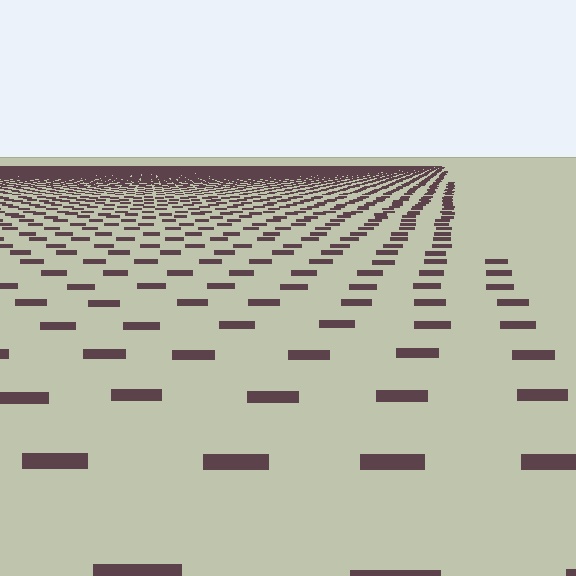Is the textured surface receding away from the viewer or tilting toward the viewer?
The surface is receding away from the viewer. Texture elements get smaller and denser toward the top.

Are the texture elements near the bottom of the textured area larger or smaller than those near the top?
Larger. Near the bottom, elements are closer to the viewer and appear at a bigger on-screen size.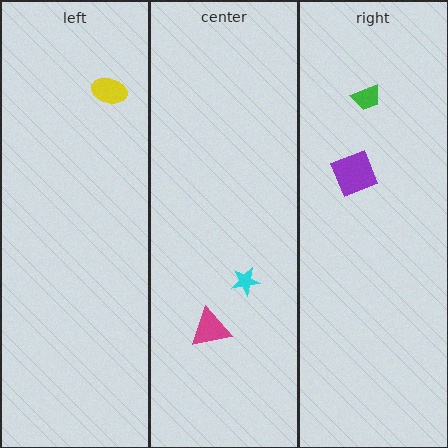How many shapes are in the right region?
2.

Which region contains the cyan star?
The center region.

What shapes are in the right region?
The green trapezoid, the purple square.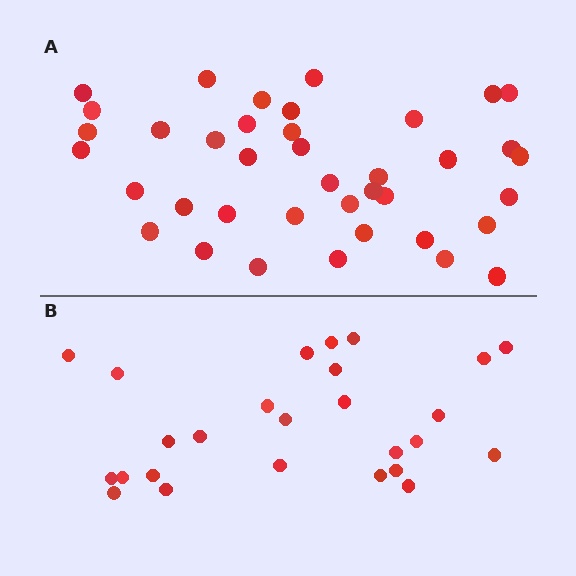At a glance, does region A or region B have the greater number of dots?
Region A (the top region) has more dots.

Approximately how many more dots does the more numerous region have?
Region A has approximately 15 more dots than region B.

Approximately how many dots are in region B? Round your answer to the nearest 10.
About 30 dots. (The exact count is 26, which rounds to 30.)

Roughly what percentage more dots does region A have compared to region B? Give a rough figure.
About 50% more.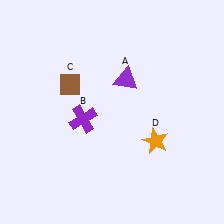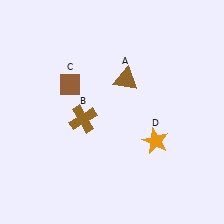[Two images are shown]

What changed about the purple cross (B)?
In Image 1, B is purple. In Image 2, it changed to brown.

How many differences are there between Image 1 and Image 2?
There are 2 differences between the two images.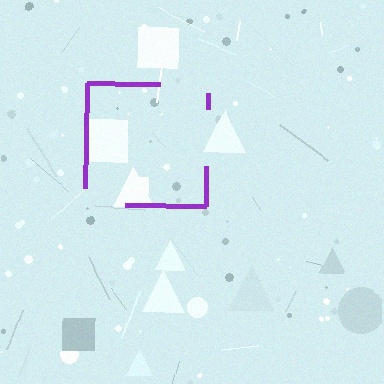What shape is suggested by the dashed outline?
The dashed outline suggests a square.